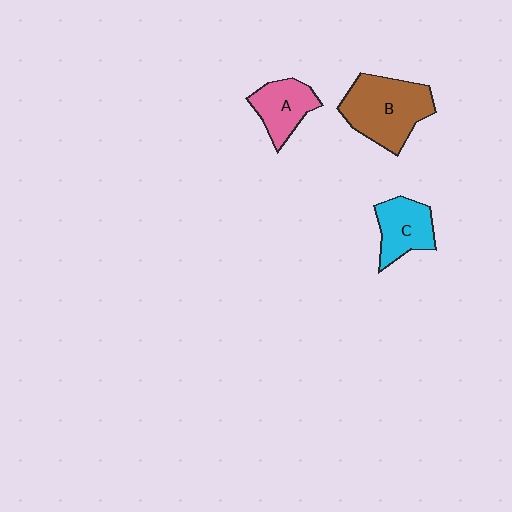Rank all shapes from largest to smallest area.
From largest to smallest: B (brown), C (cyan), A (pink).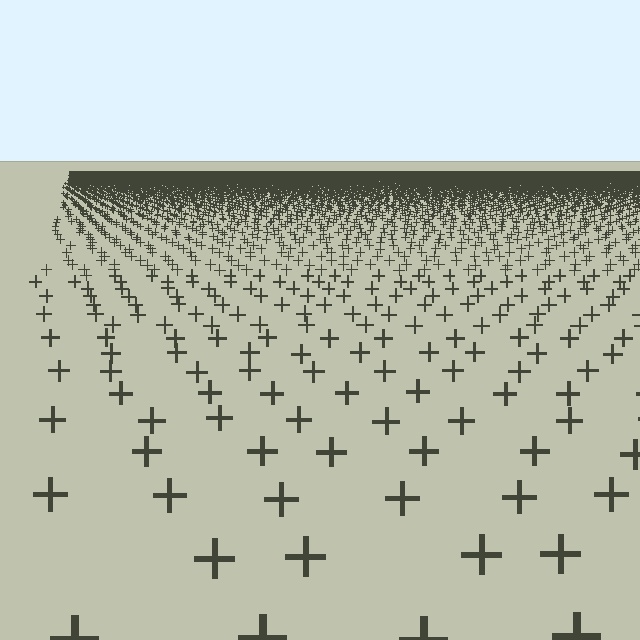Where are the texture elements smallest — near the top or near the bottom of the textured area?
Near the top.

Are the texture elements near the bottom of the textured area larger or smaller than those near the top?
Larger. Near the bottom, elements are closer to the viewer and appear at a bigger on-screen size.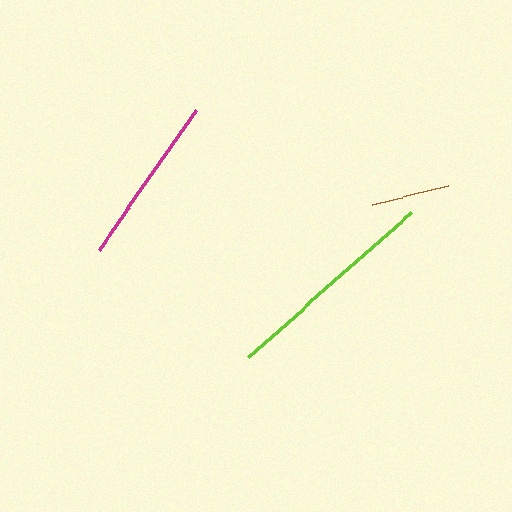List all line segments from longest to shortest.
From longest to shortest: lime, magenta, brown.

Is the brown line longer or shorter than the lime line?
The lime line is longer than the brown line.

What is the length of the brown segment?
The brown segment is approximately 78 pixels long.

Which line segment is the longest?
The lime line is the longest at approximately 218 pixels.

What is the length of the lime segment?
The lime segment is approximately 218 pixels long.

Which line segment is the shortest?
The brown line is the shortest at approximately 78 pixels.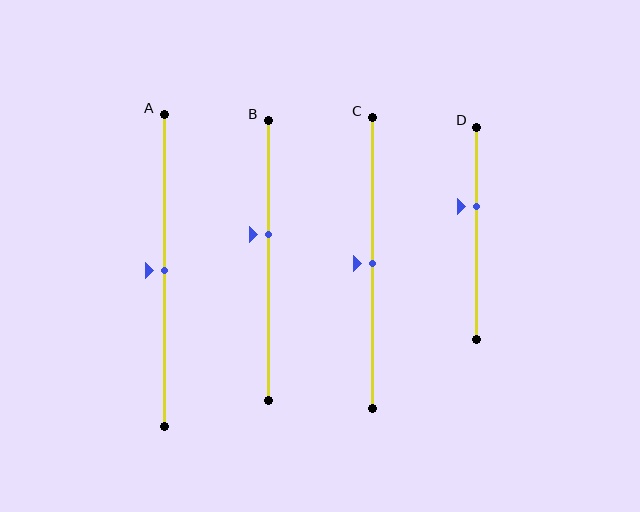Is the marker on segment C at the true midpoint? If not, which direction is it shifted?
Yes, the marker on segment C is at the true midpoint.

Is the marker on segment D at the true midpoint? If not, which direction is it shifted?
No, the marker on segment D is shifted upward by about 13% of the segment length.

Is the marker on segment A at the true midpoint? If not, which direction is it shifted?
Yes, the marker on segment A is at the true midpoint.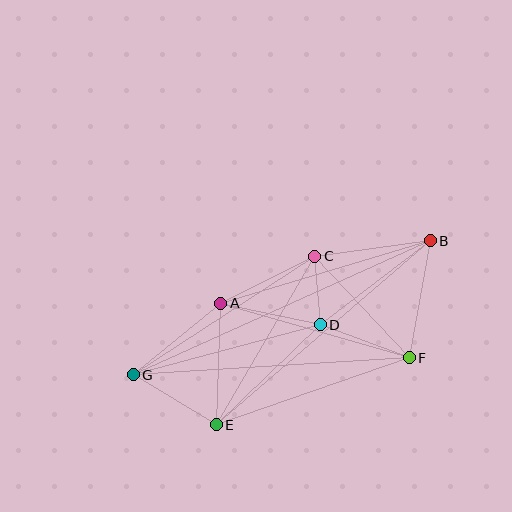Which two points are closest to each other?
Points C and D are closest to each other.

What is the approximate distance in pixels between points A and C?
The distance between A and C is approximately 105 pixels.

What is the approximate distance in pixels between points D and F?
The distance between D and F is approximately 95 pixels.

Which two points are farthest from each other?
Points B and G are farthest from each other.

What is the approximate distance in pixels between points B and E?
The distance between B and E is approximately 282 pixels.